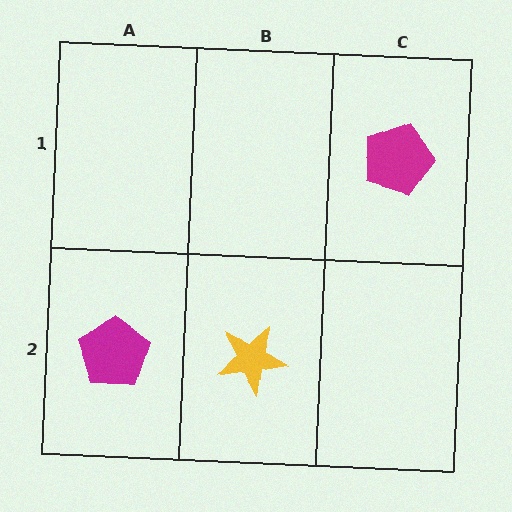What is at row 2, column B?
A yellow star.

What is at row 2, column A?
A magenta pentagon.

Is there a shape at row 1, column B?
No, that cell is empty.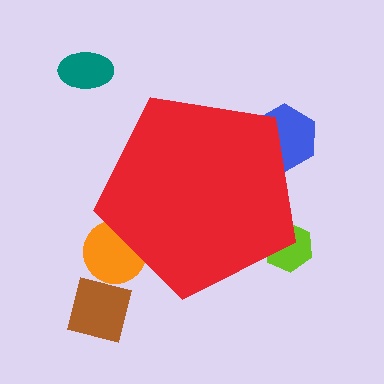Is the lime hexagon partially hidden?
Yes, the lime hexagon is partially hidden behind the red pentagon.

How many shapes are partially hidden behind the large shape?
3 shapes are partially hidden.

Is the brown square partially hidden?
No, the brown square is fully visible.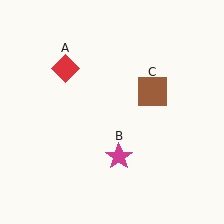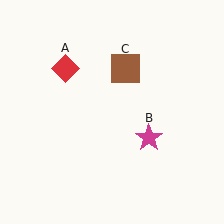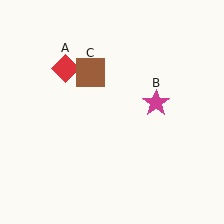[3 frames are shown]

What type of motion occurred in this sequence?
The magenta star (object B), brown square (object C) rotated counterclockwise around the center of the scene.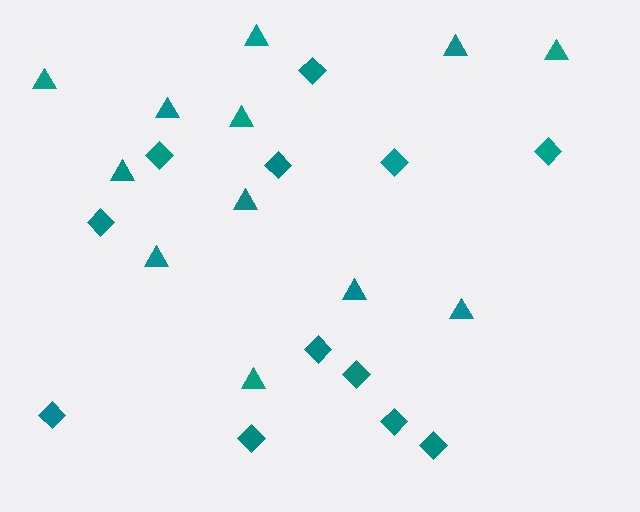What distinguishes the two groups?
There are 2 groups: one group of triangles (12) and one group of diamonds (12).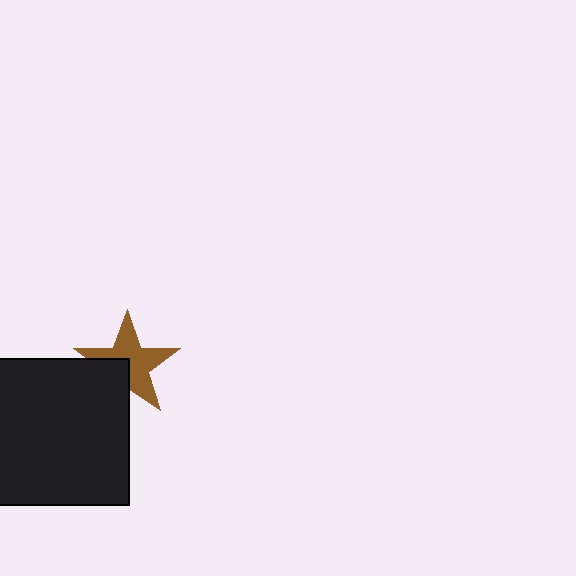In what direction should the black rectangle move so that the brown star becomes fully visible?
The black rectangle should move toward the lower-left. That is the shortest direction to clear the overlap and leave the brown star fully visible.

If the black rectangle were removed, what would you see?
You would see the complete brown star.